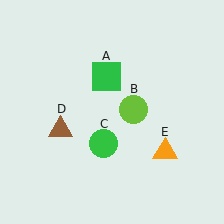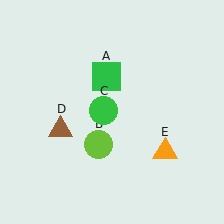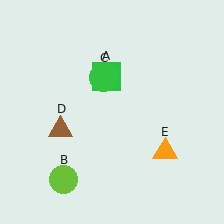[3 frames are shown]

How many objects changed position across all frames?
2 objects changed position: lime circle (object B), green circle (object C).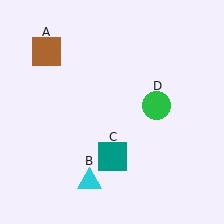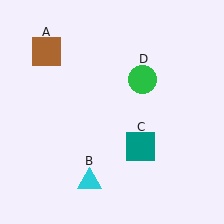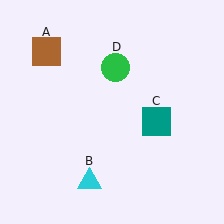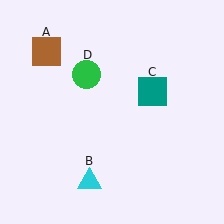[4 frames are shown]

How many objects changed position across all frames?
2 objects changed position: teal square (object C), green circle (object D).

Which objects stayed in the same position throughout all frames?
Brown square (object A) and cyan triangle (object B) remained stationary.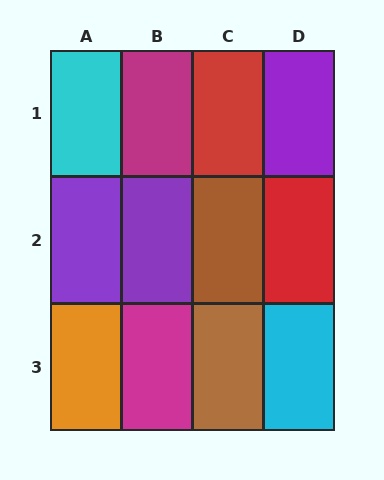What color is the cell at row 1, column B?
Magenta.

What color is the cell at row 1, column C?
Red.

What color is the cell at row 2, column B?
Purple.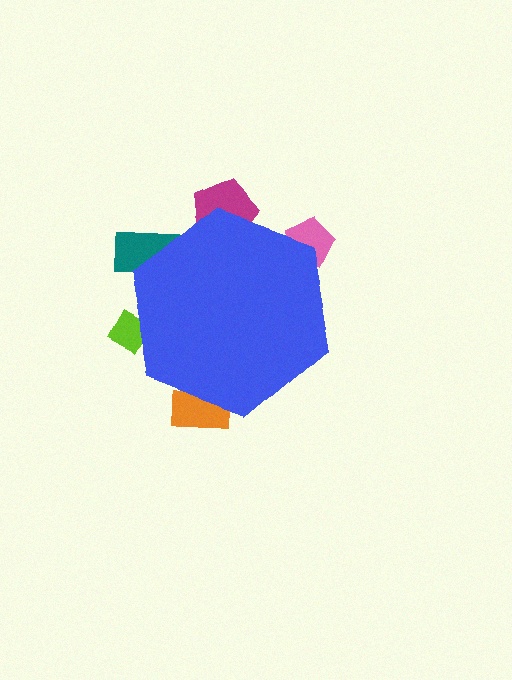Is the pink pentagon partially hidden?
Yes, the pink pentagon is partially hidden behind the blue hexagon.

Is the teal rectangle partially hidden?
Yes, the teal rectangle is partially hidden behind the blue hexagon.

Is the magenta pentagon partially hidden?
Yes, the magenta pentagon is partially hidden behind the blue hexagon.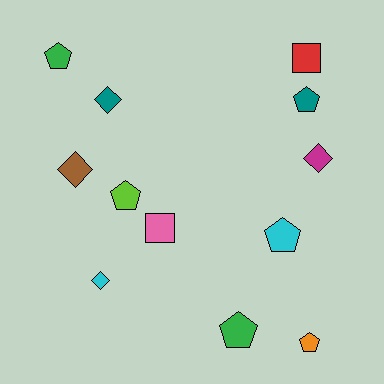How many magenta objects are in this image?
There is 1 magenta object.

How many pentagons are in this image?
There are 6 pentagons.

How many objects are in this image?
There are 12 objects.